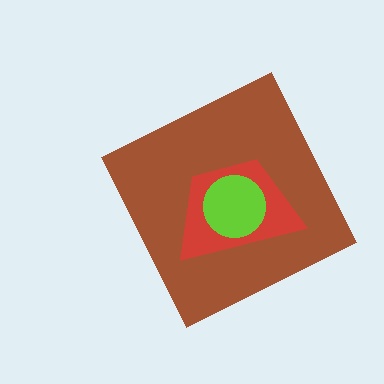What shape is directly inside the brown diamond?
The red trapezoid.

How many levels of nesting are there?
3.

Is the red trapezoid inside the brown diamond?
Yes.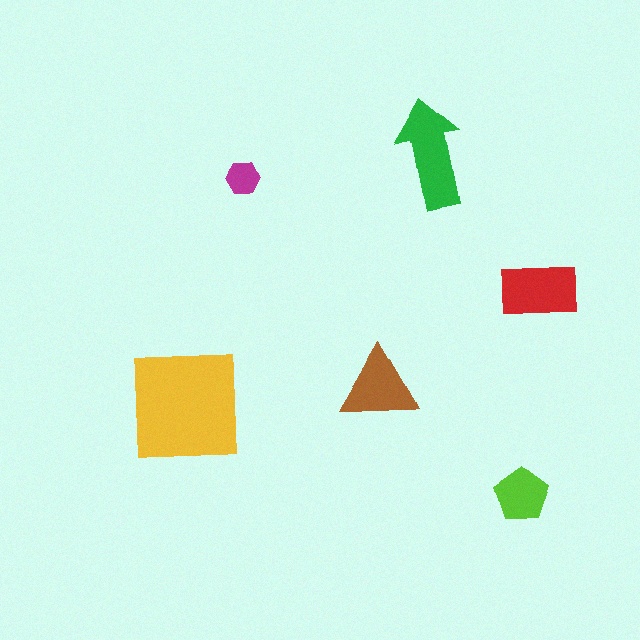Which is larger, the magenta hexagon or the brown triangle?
The brown triangle.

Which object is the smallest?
The magenta hexagon.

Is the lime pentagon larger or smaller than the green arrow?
Smaller.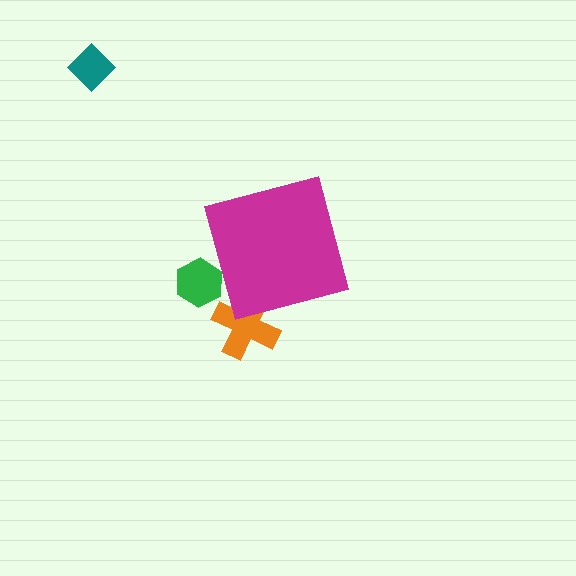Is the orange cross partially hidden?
Yes, the orange cross is partially hidden behind the magenta square.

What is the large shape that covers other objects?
A magenta square.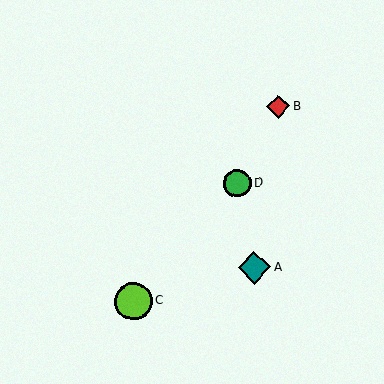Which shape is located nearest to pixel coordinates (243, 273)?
The teal diamond (labeled A) at (254, 268) is nearest to that location.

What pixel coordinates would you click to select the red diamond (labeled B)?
Click at (278, 107) to select the red diamond B.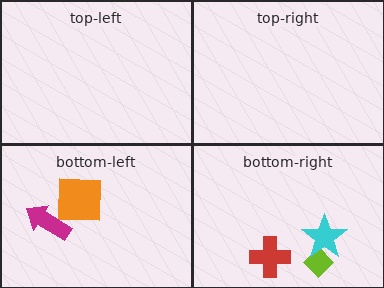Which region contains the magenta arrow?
The bottom-left region.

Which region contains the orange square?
The bottom-left region.